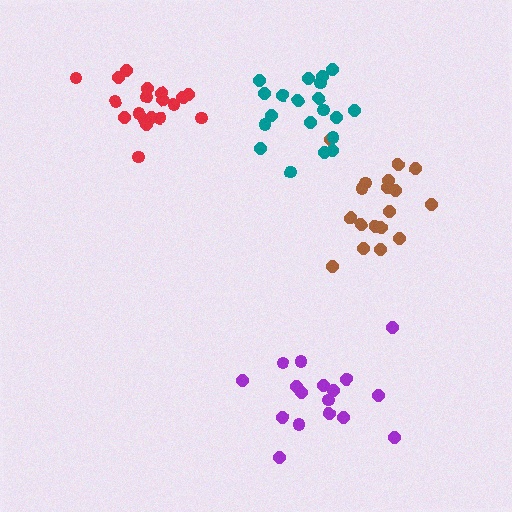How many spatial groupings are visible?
There are 4 spatial groupings.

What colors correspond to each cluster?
The clusters are colored: purple, brown, red, teal.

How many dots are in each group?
Group 1: 17 dots, Group 2: 19 dots, Group 3: 19 dots, Group 4: 20 dots (75 total).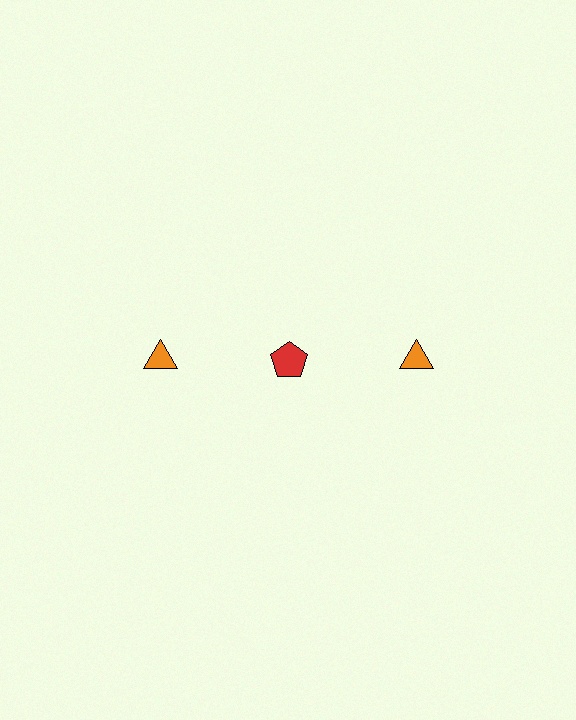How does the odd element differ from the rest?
It differs in both color (red instead of orange) and shape (pentagon instead of triangle).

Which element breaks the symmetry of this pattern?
The red pentagon in the top row, second from left column breaks the symmetry. All other shapes are orange triangles.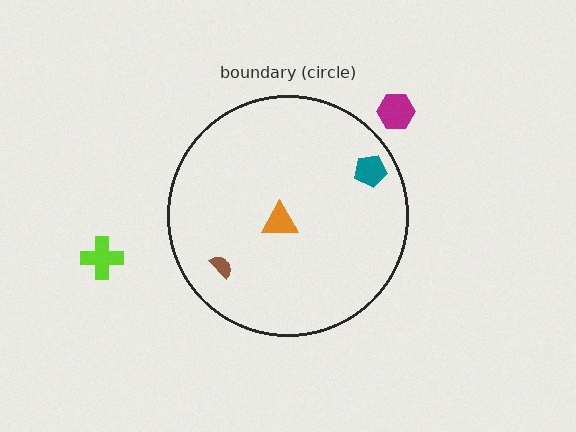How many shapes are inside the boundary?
3 inside, 2 outside.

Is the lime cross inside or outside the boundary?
Outside.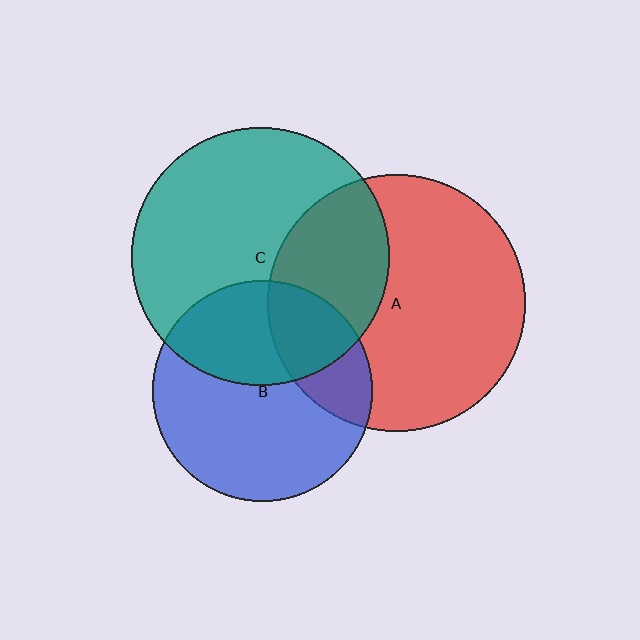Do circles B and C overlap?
Yes.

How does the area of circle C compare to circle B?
Approximately 1.4 times.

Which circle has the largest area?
Circle C (teal).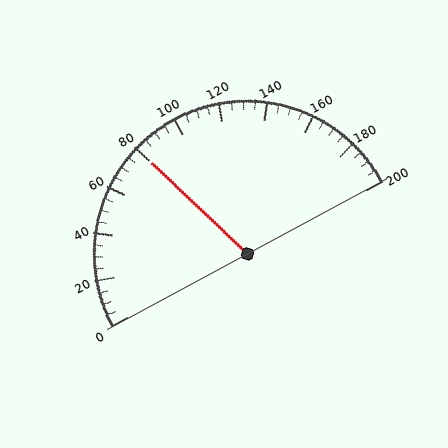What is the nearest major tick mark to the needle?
The nearest major tick mark is 80.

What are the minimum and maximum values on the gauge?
The gauge ranges from 0 to 200.